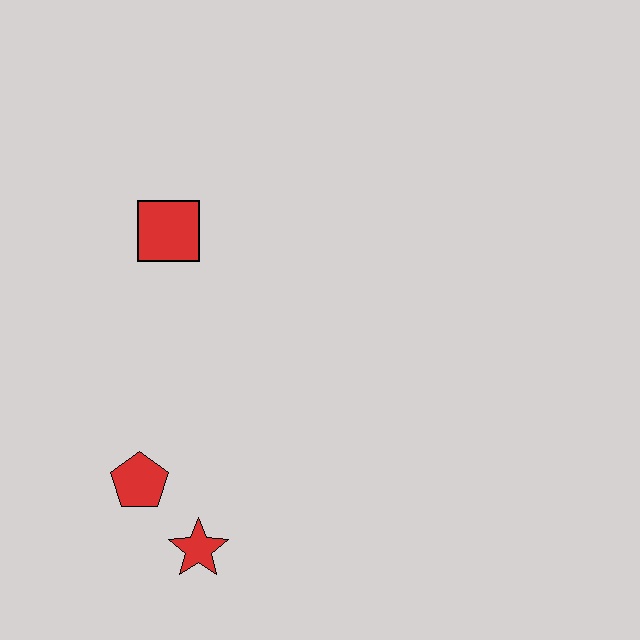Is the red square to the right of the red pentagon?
Yes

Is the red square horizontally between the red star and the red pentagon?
Yes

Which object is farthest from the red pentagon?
The red square is farthest from the red pentagon.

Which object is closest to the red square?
The red pentagon is closest to the red square.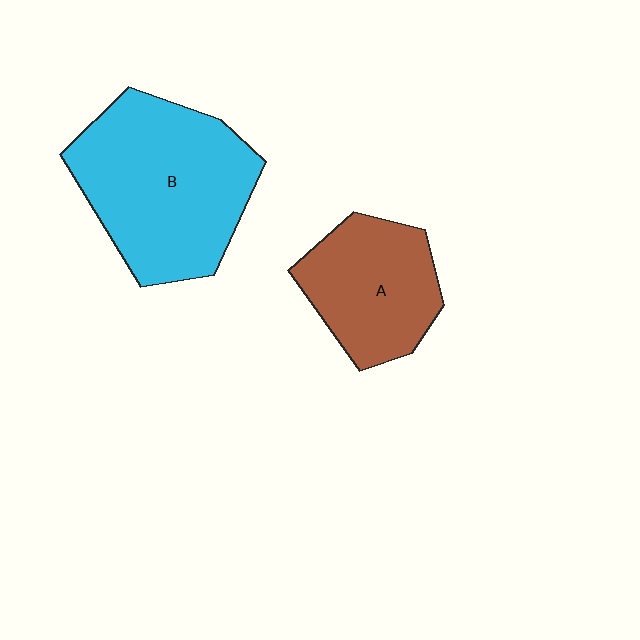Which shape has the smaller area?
Shape A (brown).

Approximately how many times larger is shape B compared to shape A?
Approximately 1.6 times.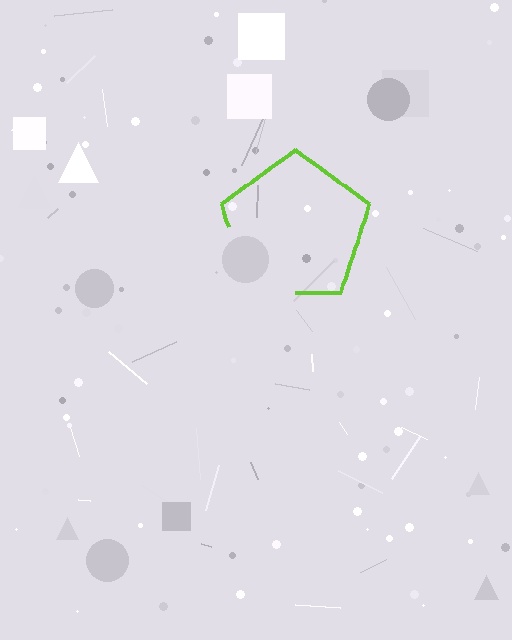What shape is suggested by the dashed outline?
The dashed outline suggests a pentagon.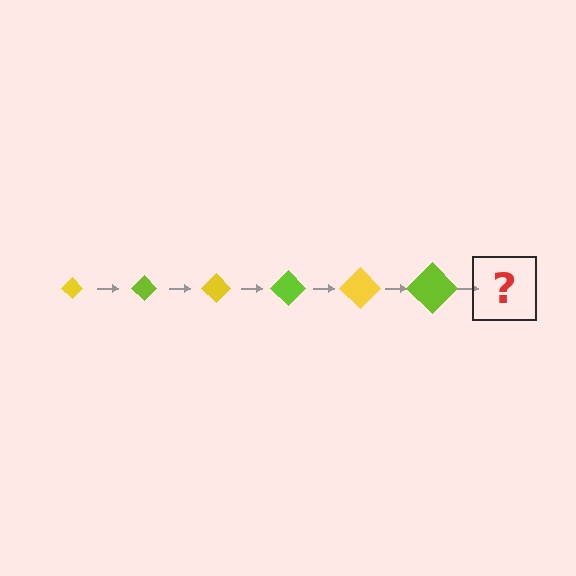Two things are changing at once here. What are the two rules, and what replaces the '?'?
The two rules are that the diamond grows larger each step and the color cycles through yellow and lime. The '?' should be a yellow diamond, larger than the previous one.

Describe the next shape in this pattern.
It should be a yellow diamond, larger than the previous one.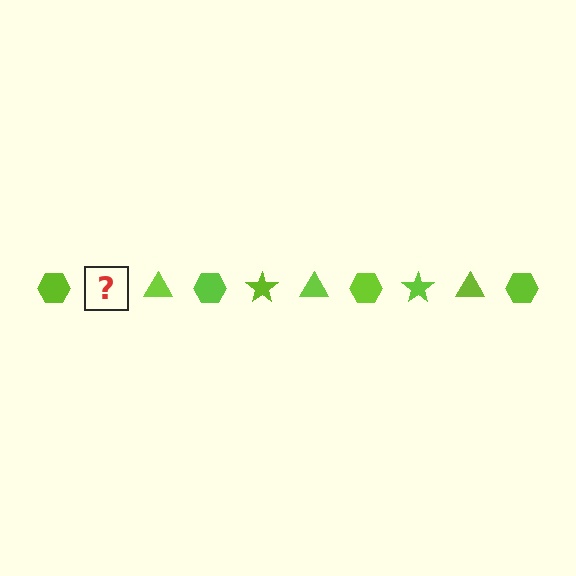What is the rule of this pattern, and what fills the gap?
The rule is that the pattern cycles through hexagon, star, triangle shapes in lime. The gap should be filled with a lime star.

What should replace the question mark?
The question mark should be replaced with a lime star.